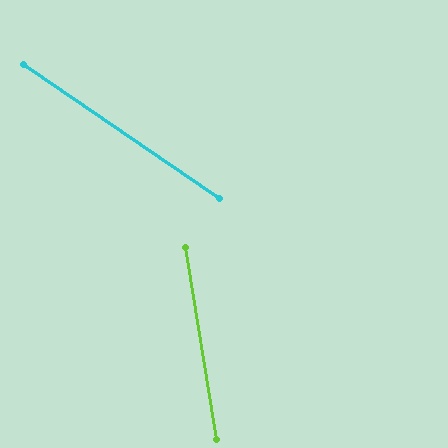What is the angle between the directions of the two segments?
Approximately 46 degrees.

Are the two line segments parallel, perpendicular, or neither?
Neither parallel nor perpendicular — they differ by about 46°.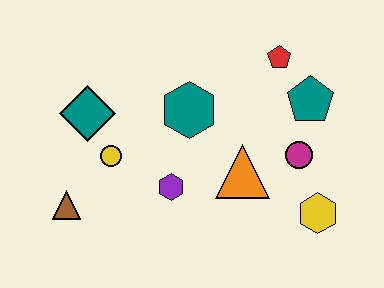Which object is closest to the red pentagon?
The teal pentagon is closest to the red pentagon.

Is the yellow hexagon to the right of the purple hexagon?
Yes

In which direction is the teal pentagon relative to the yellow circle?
The teal pentagon is to the right of the yellow circle.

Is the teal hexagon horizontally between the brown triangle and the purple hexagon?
No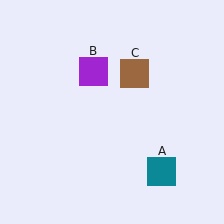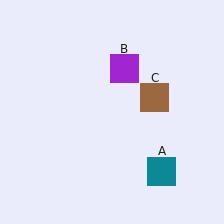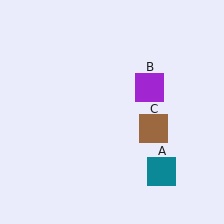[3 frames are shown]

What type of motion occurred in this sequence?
The purple square (object B), brown square (object C) rotated clockwise around the center of the scene.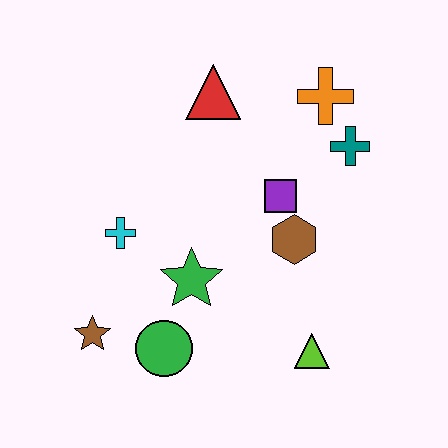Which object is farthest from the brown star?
The orange cross is farthest from the brown star.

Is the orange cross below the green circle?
No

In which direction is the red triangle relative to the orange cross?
The red triangle is to the left of the orange cross.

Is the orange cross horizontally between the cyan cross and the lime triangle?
No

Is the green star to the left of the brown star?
No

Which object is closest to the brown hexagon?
The purple square is closest to the brown hexagon.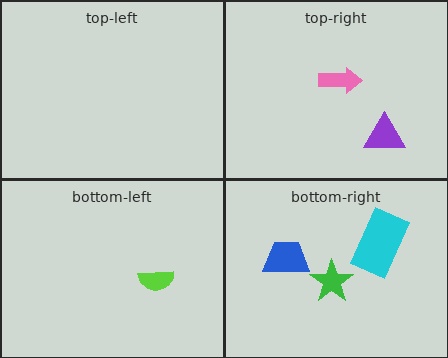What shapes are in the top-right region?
The purple triangle, the pink arrow.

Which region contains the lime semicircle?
The bottom-left region.